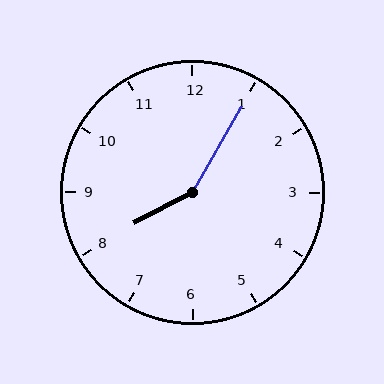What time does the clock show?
8:05.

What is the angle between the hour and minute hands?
Approximately 148 degrees.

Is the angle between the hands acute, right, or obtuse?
It is obtuse.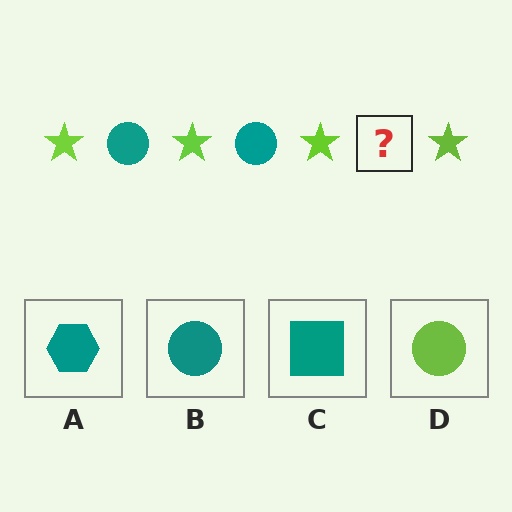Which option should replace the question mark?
Option B.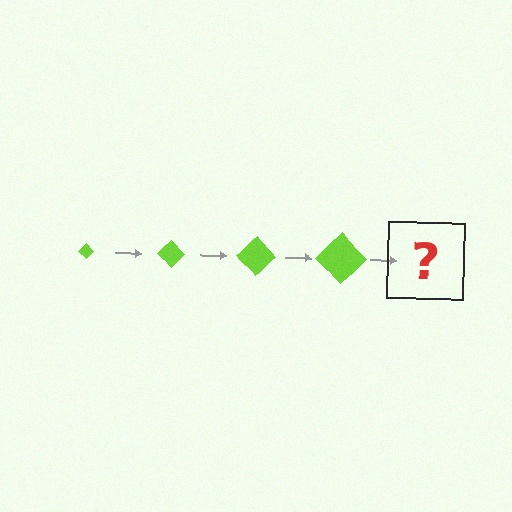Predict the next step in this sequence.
The next step is a lime diamond, larger than the previous one.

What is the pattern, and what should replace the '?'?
The pattern is that the diamond gets progressively larger each step. The '?' should be a lime diamond, larger than the previous one.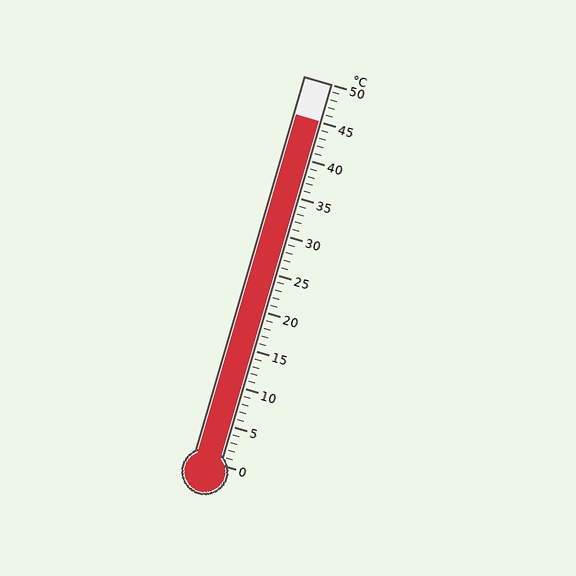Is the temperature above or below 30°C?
The temperature is above 30°C.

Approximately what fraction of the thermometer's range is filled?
The thermometer is filled to approximately 90% of its range.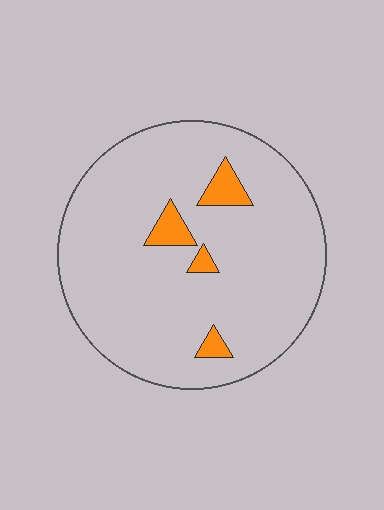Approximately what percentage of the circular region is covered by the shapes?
Approximately 5%.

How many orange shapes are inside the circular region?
4.